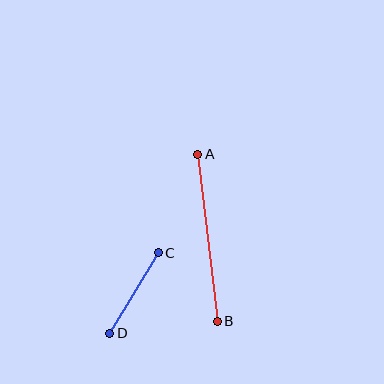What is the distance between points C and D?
The distance is approximately 94 pixels.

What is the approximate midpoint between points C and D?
The midpoint is at approximately (134, 293) pixels.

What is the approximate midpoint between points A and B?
The midpoint is at approximately (207, 238) pixels.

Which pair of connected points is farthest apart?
Points A and B are farthest apart.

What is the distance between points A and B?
The distance is approximately 168 pixels.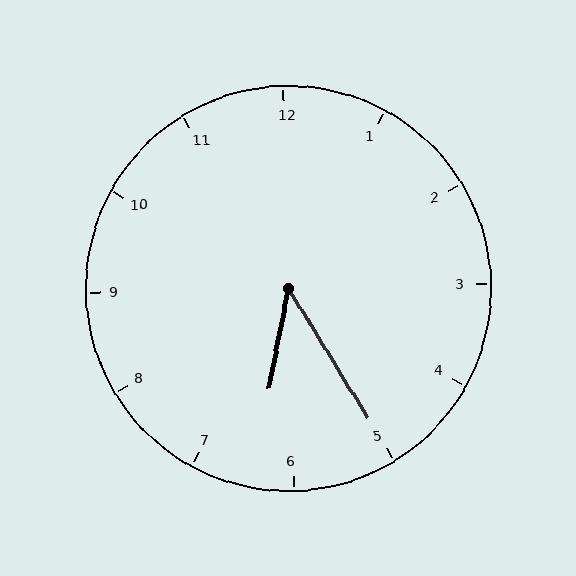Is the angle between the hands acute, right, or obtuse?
It is acute.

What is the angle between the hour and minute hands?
Approximately 42 degrees.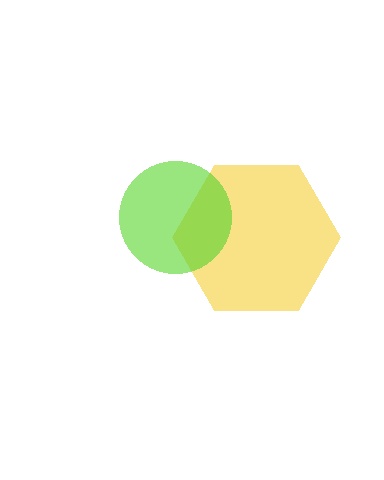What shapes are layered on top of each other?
The layered shapes are: a yellow hexagon, a lime circle.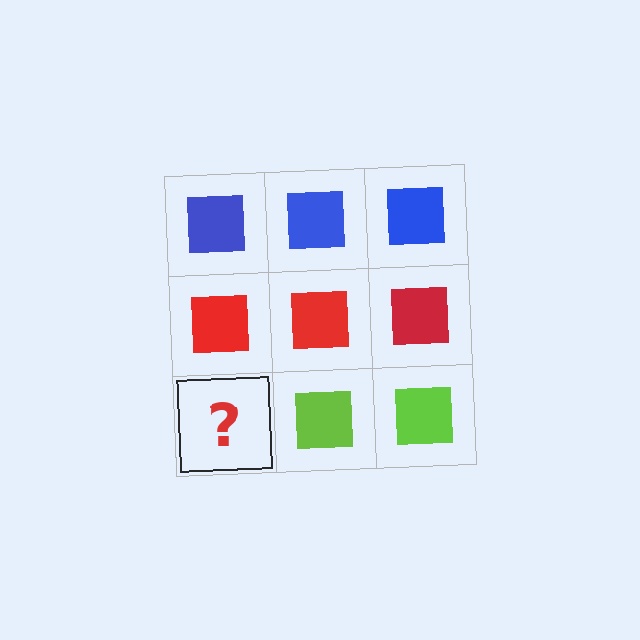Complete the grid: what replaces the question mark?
The question mark should be replaced with a lime square.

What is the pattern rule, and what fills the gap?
The rule is that each row has a consistent color. The gap should be filled with a lime square.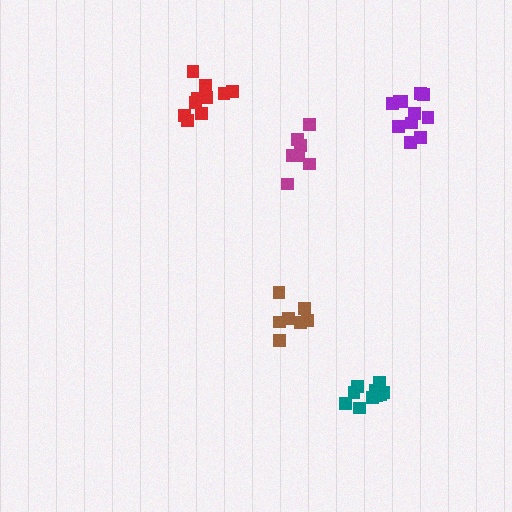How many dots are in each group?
Group 1: 8 dots, Group 2: 10 dots, Group 3: 7 dots, Group 4: 11 dots, Group 5: 10 dots (46 total).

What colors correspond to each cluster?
The clusters are colored: brown, teal, magenta, purple, red.